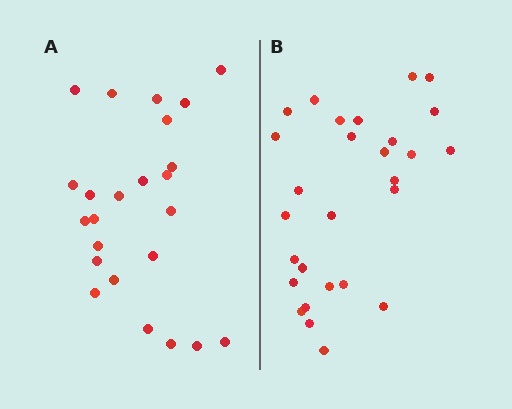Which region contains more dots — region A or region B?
Region B (the right region) has more dots.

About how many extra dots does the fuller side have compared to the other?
Region B has about 4 more dots than region A.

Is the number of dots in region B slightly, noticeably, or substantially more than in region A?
Region B has only slightly more — the two regions are fairly close. The ratio is roughly 1.2 to 1.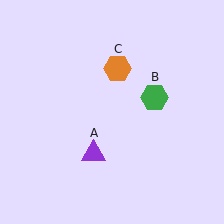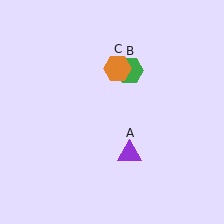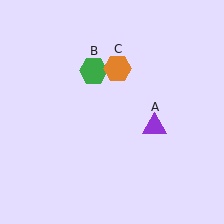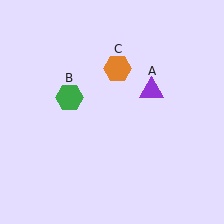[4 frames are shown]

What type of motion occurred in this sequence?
The purple triangle (object A), green hexagon (object B) rotated counterclockwise around the center of the scene.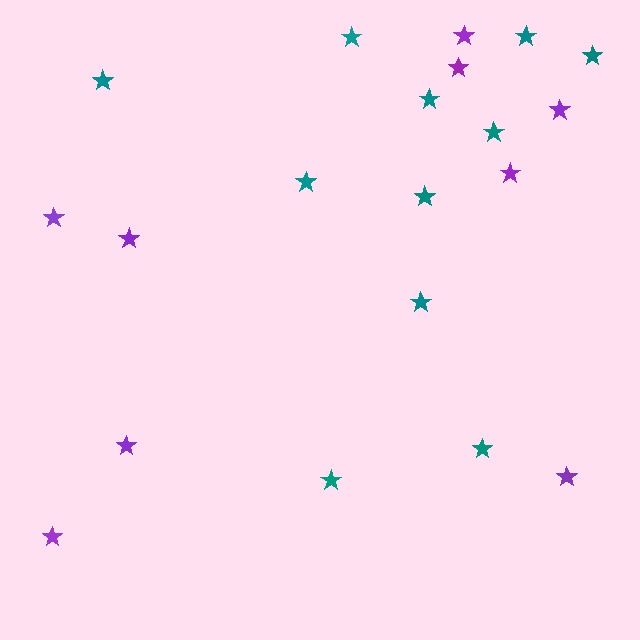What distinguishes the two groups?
There are 2 groups: one group of purple stars (9) and one group of teal stars (11).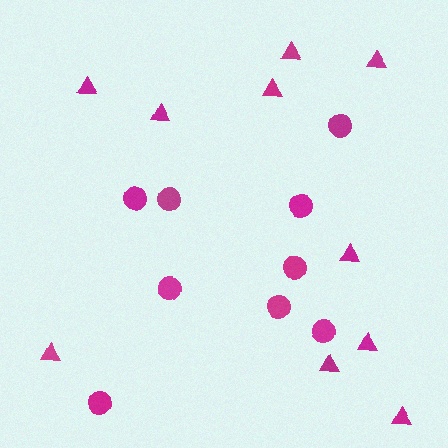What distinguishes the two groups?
There are 2 groups: one group of triangles (10) and one group of circles (9).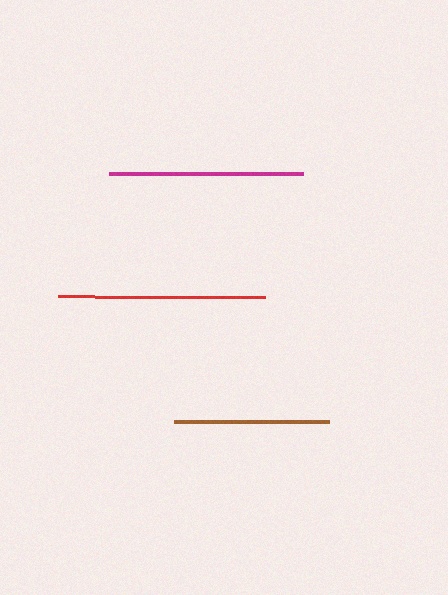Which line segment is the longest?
The red line is the longest at approximately 207 pixels.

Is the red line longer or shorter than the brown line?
The red line is longer than the brown line.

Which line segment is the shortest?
The brown line is the shortest at approximately 155 pixels.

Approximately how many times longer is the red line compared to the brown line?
The red line is approximately 1.3 times the length of the brown line.